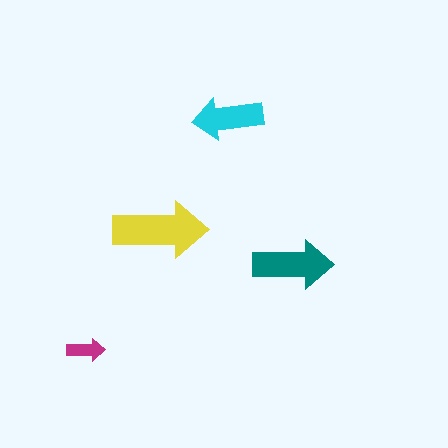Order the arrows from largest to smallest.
the yellow one, the teal one, the cyan one, the magenta one.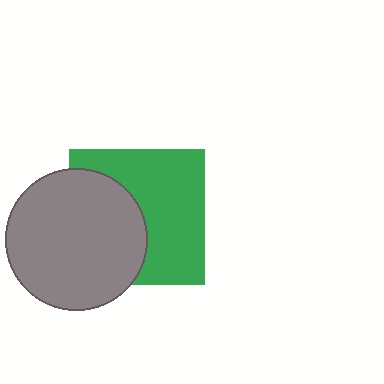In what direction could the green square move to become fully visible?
The green square could move right. That would shift it out from behind the gray circle entirely.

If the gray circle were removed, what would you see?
You would see the complete green square.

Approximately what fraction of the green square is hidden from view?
Roughly 43% of the green square is hidden behind the gray circle.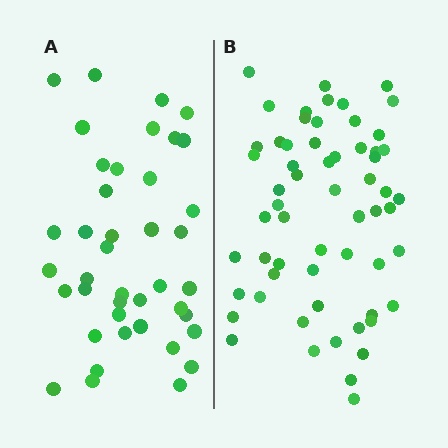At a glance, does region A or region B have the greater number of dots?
Region B (the right region) has more dots.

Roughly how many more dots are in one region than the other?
Region B has approximately 20 more dots than region A.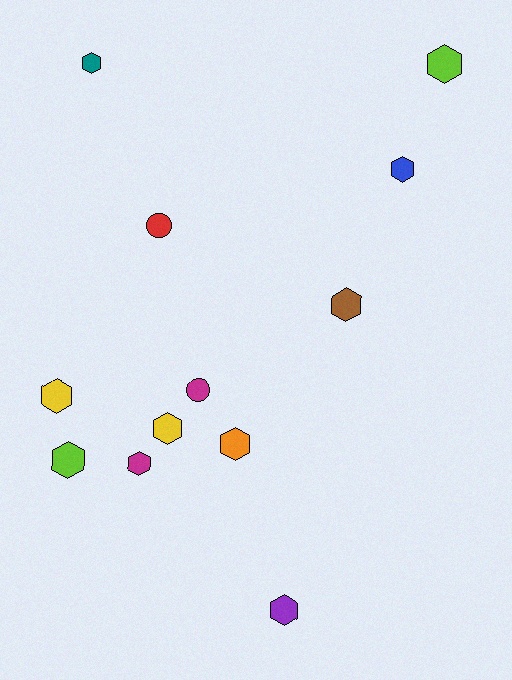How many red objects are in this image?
There is 1 red object.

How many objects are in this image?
There are 12 objects.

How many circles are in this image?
There are 2 circles.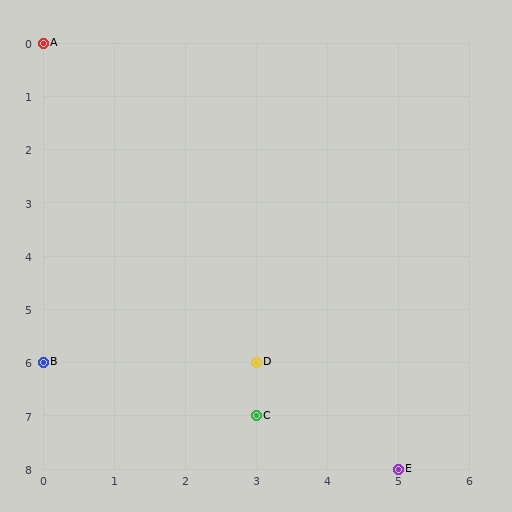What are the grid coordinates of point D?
Point D is at grid coordinates (3, 6).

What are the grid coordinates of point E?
Point E is at grid coordinates (5, 8).